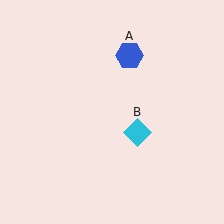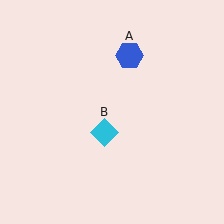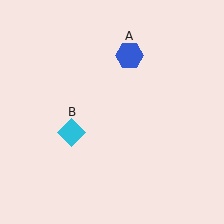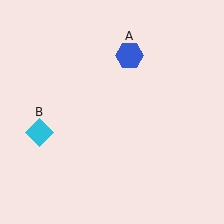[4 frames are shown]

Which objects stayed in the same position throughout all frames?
Blue hexagon (object A) remained stationary.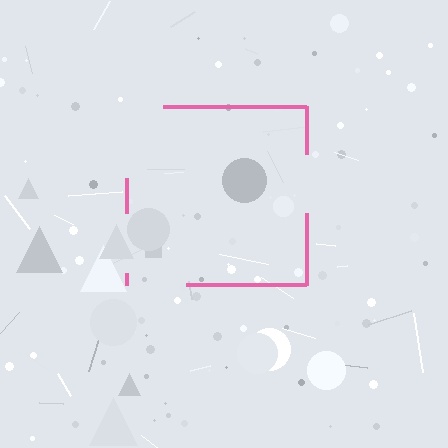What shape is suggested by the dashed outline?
The dashed outline suggests a square.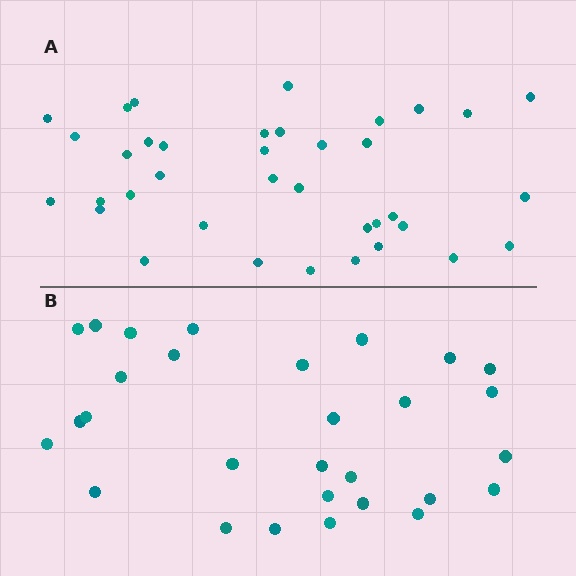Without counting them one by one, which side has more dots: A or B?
Region A (the top region) has more dots.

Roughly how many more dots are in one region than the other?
Region A has roughly 8 or so more dots than region B.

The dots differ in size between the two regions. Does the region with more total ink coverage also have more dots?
No. Region B has more total ink coverage because its dots are larger, but region A actually contains more individual dots. Total area can be misleading — the number of items is what matters here.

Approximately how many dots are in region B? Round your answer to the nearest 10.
About 30 dots. (The exact count is 29, which rounds to 30.)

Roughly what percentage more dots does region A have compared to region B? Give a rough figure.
About 30% more.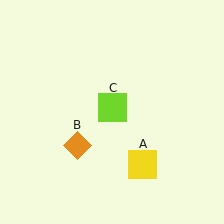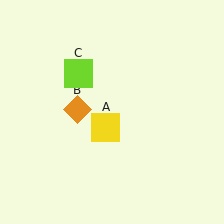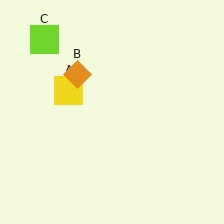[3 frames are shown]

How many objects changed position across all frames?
3 objects changed position: yellow square (object A), orange diamond (object B), lime square (object C).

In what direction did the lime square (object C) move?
The lime square (object C) moved up and to the left.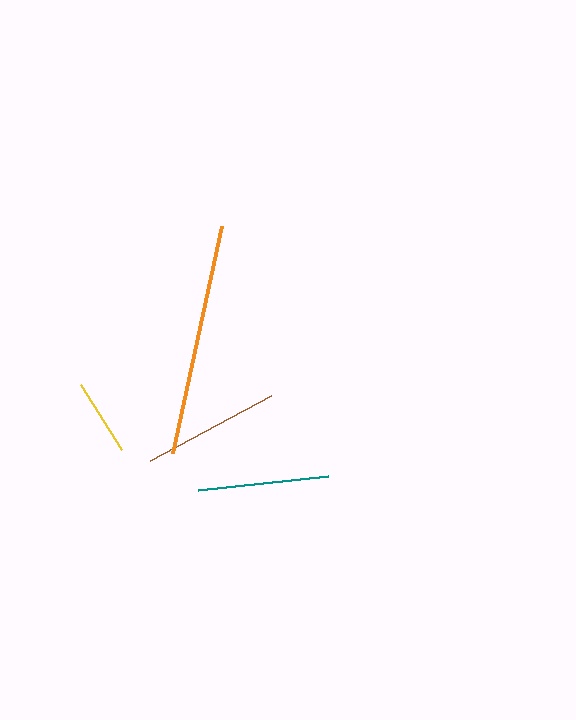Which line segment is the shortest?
The yellow line is the shortest at approximately 77 pixels.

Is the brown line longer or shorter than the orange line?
The orange line is longer than the brown line.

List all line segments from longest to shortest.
From longest to shortest: orange, brown, teal, yellow.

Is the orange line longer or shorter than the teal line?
The orange line is longer than the teal line.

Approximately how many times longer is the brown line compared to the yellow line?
The brown line is approximately 1.8 times the length of the yellow line.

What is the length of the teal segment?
The teal segment is approximately 131 pixels long.